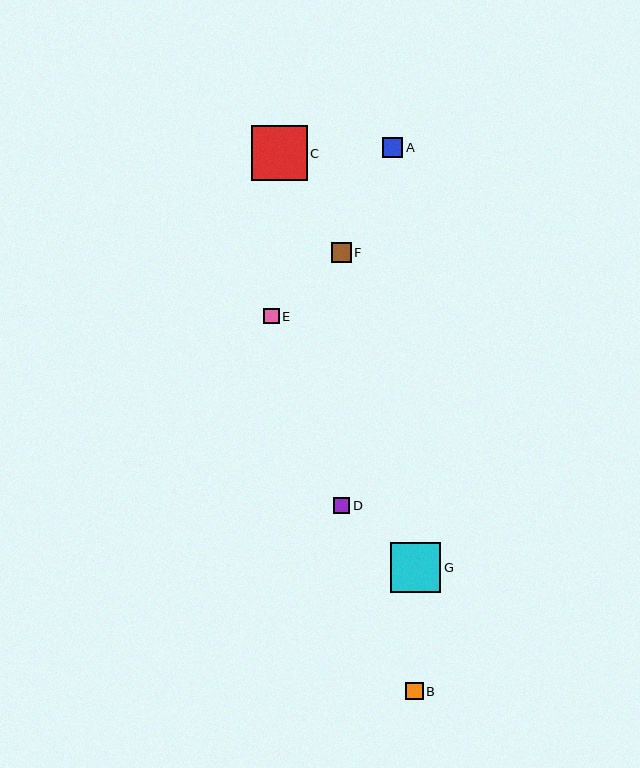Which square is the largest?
Square C is the largest with a size of approximately 55 pixels.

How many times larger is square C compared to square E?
Square C is approximately 3.6 times the size of square E.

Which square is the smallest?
Square E is the smallest with a size of approximately 15 pixels.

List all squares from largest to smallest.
From largest to smallest: C, G, A, F, B, D, E.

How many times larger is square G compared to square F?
Square G is approximately 2.6 times the size of square F.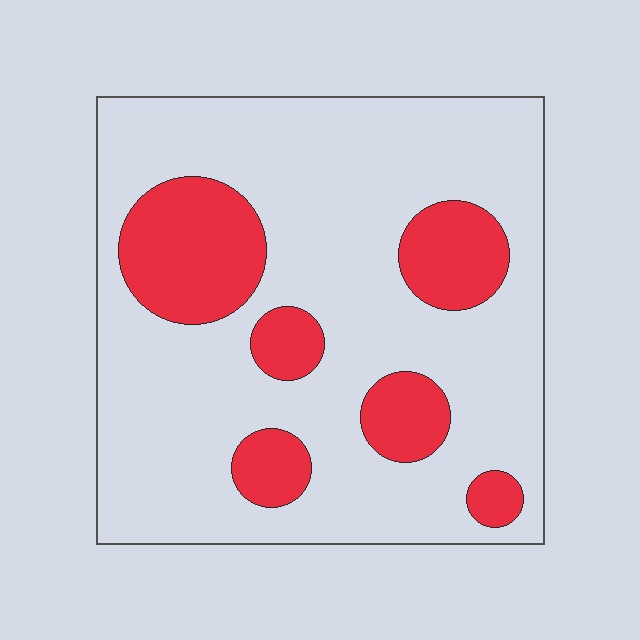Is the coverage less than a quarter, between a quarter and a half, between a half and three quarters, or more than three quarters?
Less than a quarter.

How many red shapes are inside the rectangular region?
6.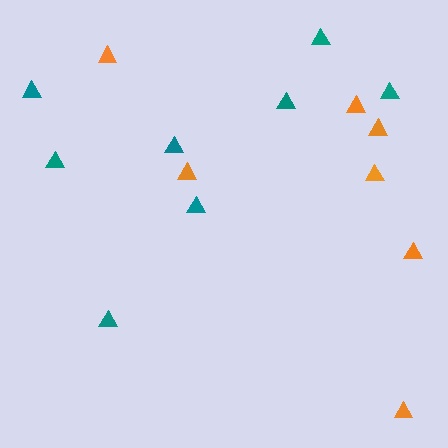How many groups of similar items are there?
There are 2 groups: one group of teal triangles (8) and one group of orange triangles (7).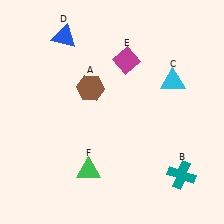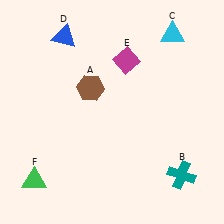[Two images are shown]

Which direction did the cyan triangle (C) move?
The cyan triangle (C) moved up.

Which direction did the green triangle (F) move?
The green triangle (F) moved left.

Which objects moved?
The objects that moved are: the cyan triangle (C), the green triangle (F).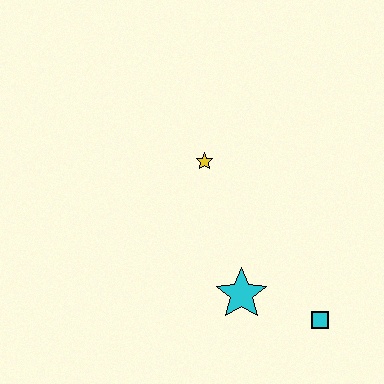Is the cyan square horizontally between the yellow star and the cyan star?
No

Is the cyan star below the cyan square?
No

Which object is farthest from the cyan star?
The yellow star is farthest from the cyan star.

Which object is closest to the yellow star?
The cyan star is closest to the yellow star.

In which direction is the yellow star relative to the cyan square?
The yellow star is above the cyan square.